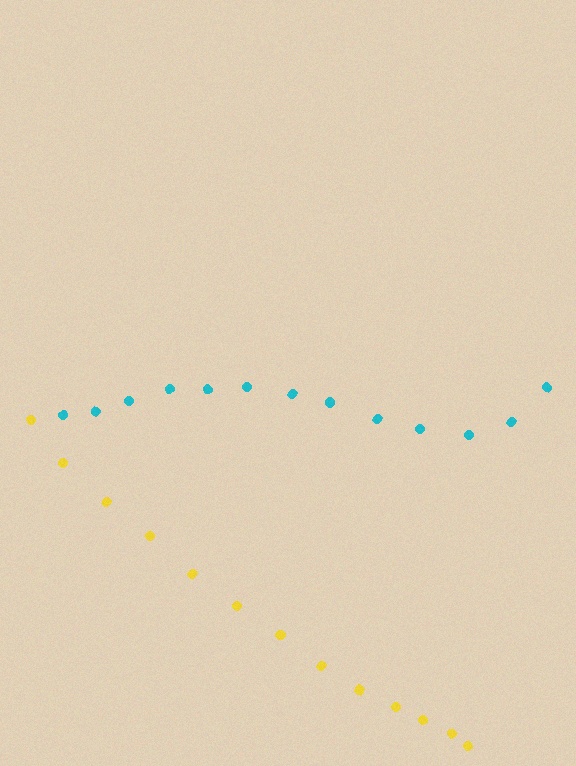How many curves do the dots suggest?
There are 2 distinct paths.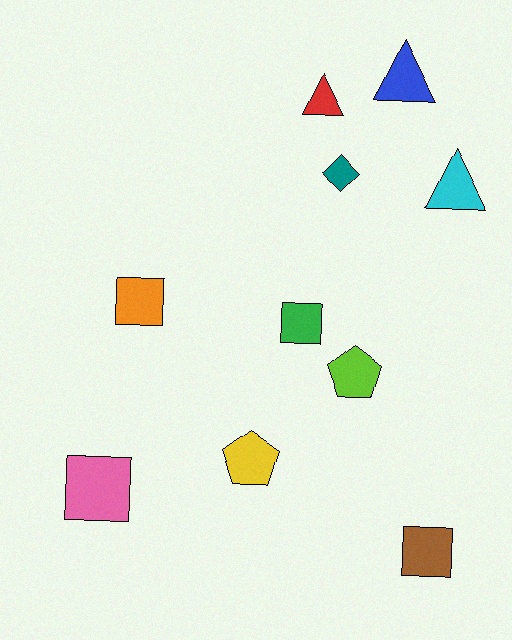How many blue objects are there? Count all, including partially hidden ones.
There is 1 blue object.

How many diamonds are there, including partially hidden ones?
There is 1 diamond.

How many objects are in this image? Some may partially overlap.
There are 10 objects.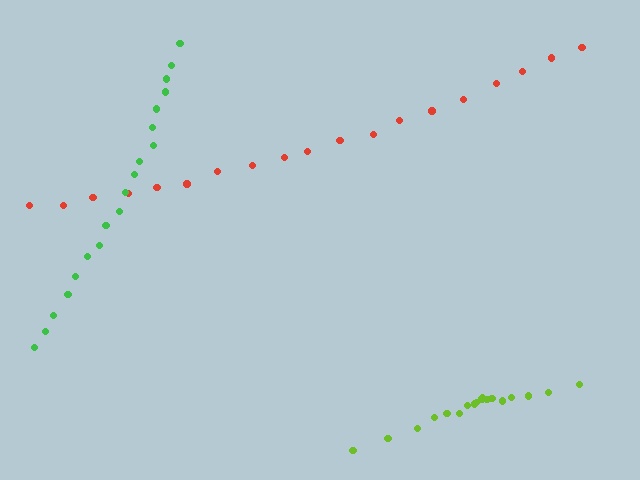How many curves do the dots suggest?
There are 3 distinct paths.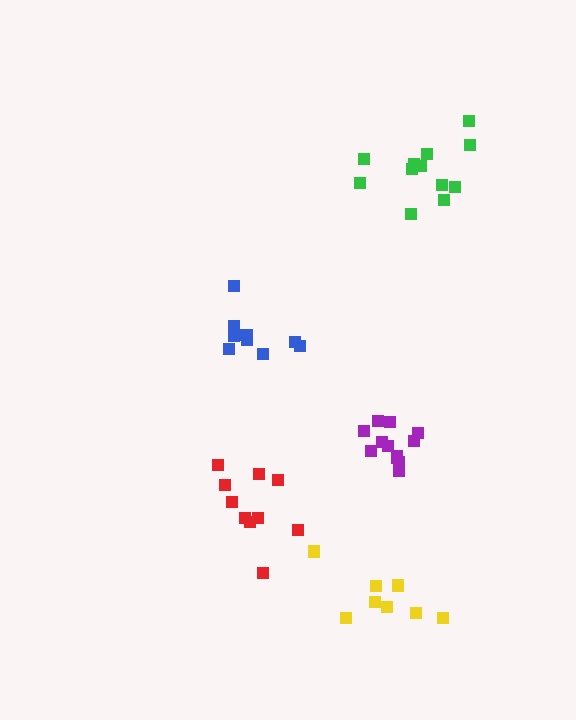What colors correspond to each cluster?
The clusters are colored: red, purple, blue, green, yellow.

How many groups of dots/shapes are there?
There are 5 groups.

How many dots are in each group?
Group 1: 10 dots, Group 2: 12 dots, Group 3: 9 dots, Group 4: 12 dots, Group 5: 8 dots (51 total).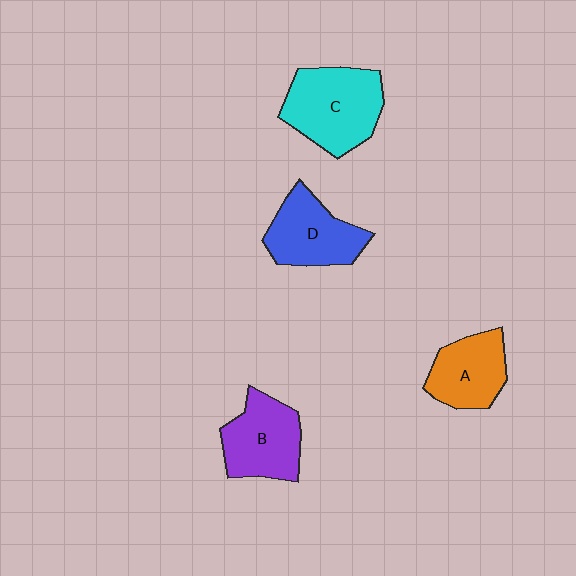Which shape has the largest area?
Shape C (cyan).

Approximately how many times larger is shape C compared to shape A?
Approximately 1.4 times.